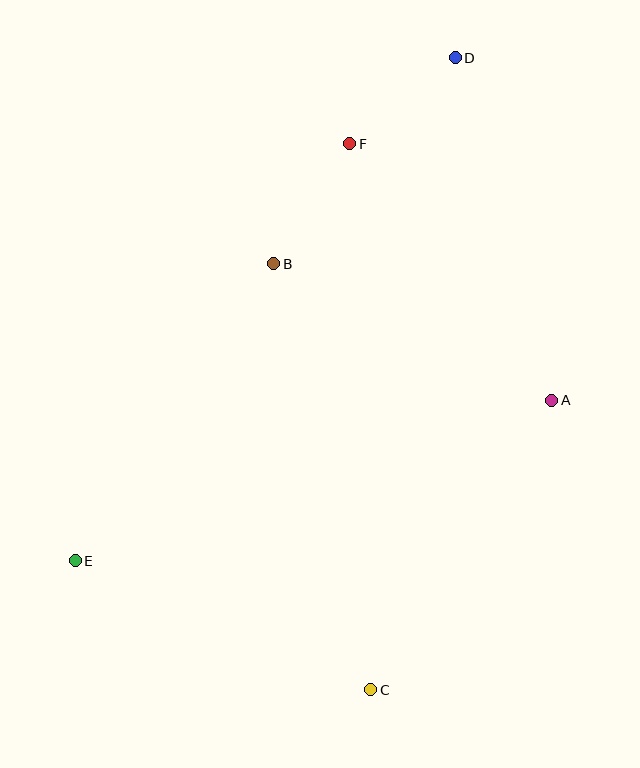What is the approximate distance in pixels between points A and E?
The distance between A and E is approximately 502 pixels.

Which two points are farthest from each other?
Points C and D are farthest from each other.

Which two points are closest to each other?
Points D and F are closest to each other.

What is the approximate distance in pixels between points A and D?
The distance between A and D is approximately 356 pixels.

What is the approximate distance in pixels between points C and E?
The distance between C and E is approximately 322 pixels.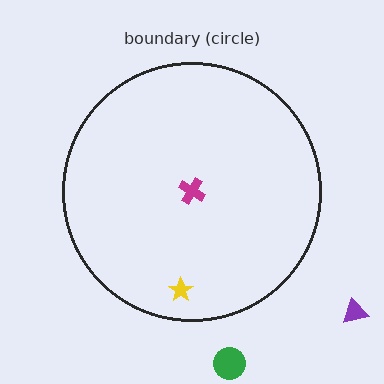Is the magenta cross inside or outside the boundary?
Inside.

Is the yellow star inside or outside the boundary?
Inside.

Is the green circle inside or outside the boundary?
Outside.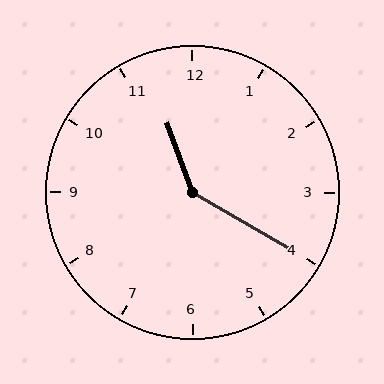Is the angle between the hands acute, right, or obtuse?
It is obtuse.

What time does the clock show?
11:20.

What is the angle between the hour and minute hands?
Approximately 140 degrees.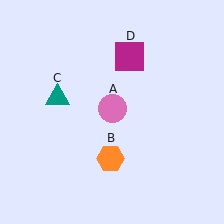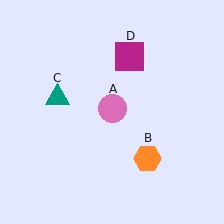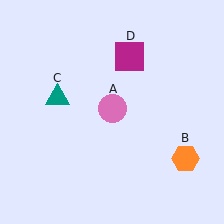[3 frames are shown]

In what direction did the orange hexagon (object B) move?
The orange hexagon (object B) moved right.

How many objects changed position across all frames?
1 object changed position: orange hexagon (object B).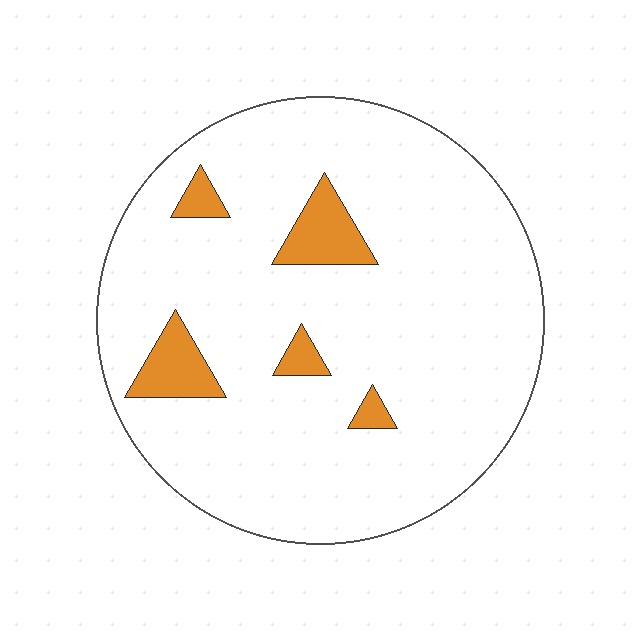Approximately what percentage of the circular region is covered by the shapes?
Approximately 10%.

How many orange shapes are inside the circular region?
5.